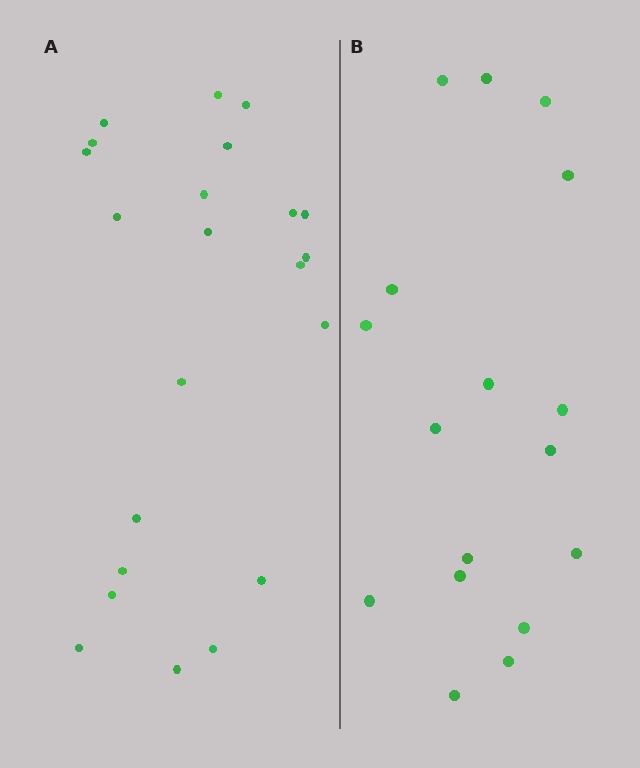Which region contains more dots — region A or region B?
Region A (the left region) has more dots.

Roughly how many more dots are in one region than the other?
Region A has about 5 more dots than region B.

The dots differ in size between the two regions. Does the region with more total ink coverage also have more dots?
No. Region B has more total ink coverage because its dots are larger, but region A actually contains more individual dots. Total area can be misleading — the number of items is what matters here.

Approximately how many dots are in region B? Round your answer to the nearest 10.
About 20 dots. (The exact count is 17, which rounds to 20.)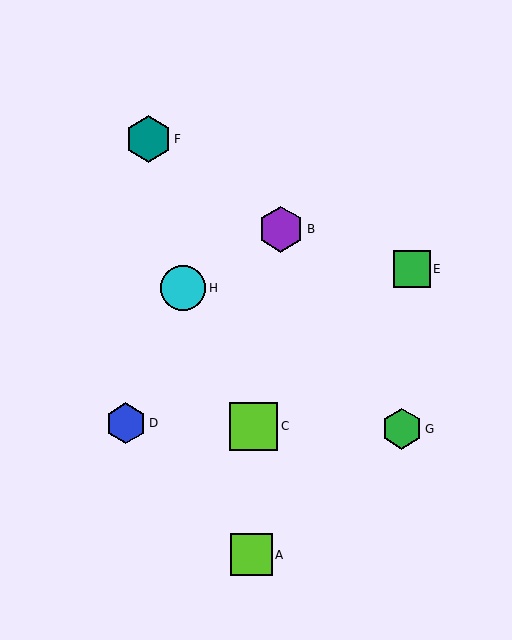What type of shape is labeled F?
Shape F is a teal hexagon.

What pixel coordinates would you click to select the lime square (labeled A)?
Click at (251, 555) to select the lime square A.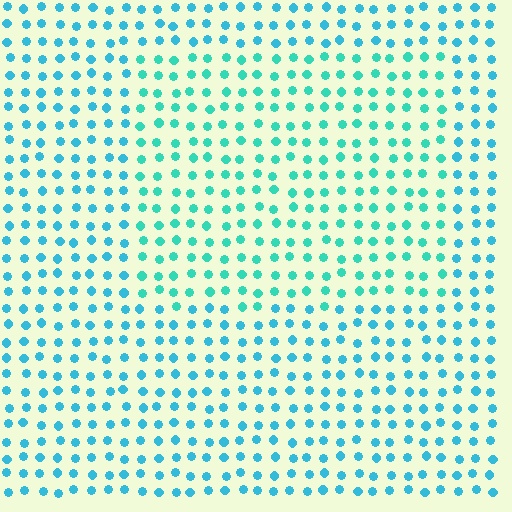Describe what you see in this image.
The image is filled with small cyan elements in a uniform arrangement. A rectangle-shaped region is visible where the elements are tinted to a slightly different hue, forming a subtle color boundary.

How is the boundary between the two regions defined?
The boundary is defined purely by a slight shift in hue (about 24 degrees). Spacing, size, and orientation are identical on both sides.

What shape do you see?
I see a rectangle.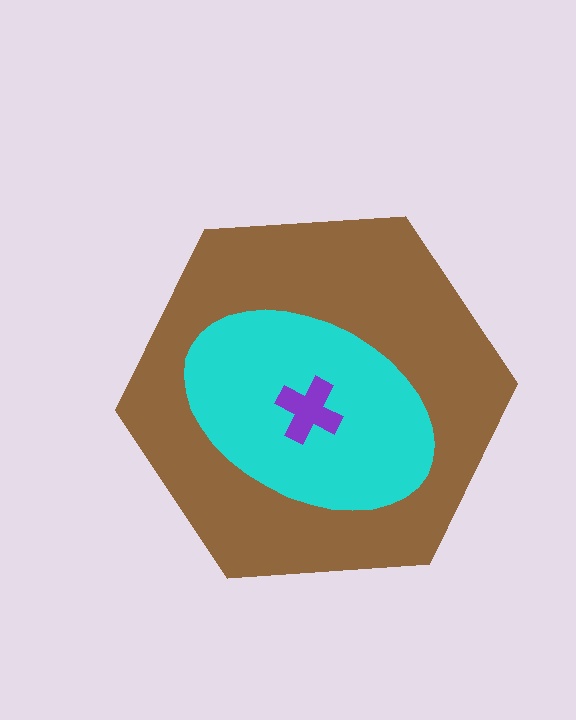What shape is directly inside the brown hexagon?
The cyan ellipse.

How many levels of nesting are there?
3.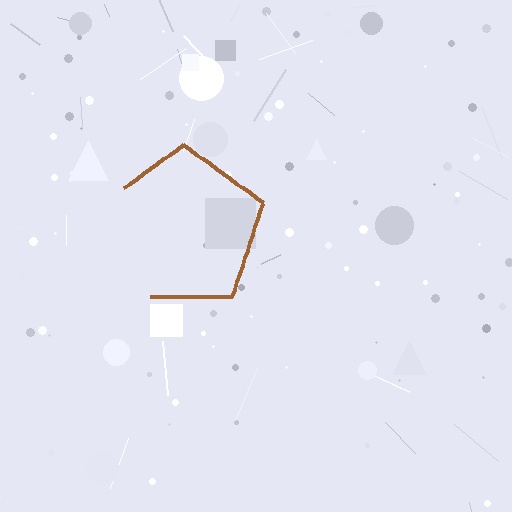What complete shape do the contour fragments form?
The contour fragments form a pentagon.